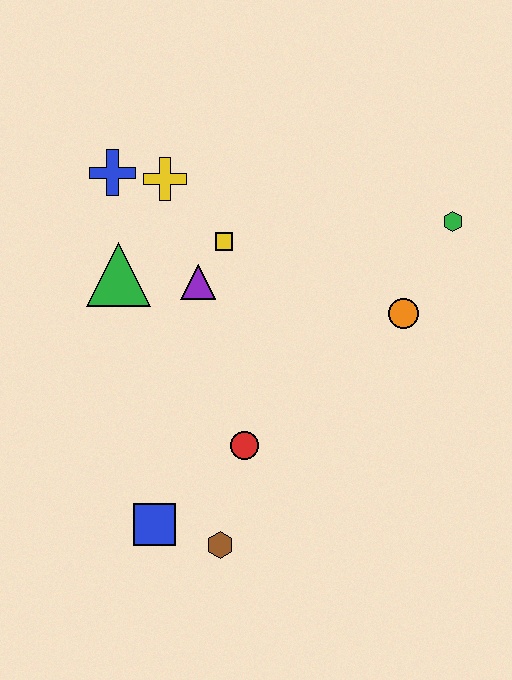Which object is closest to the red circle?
The brown hexagon is closest to the red circle.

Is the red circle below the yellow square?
Yes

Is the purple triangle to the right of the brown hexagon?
No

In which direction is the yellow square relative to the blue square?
The yellow square is above the blue square.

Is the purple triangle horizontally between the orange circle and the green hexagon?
No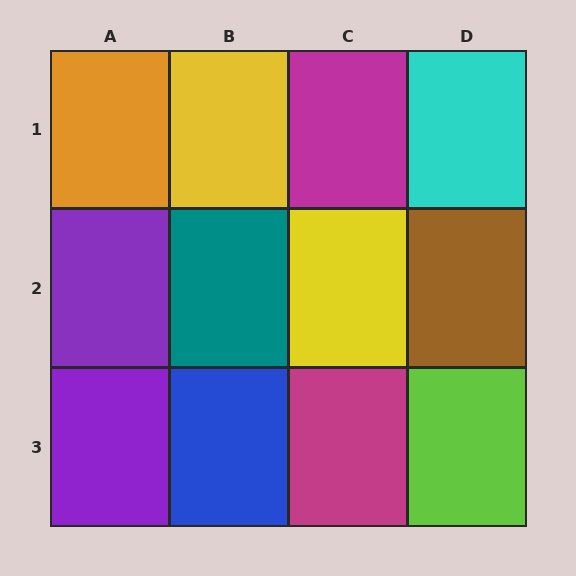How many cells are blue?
1 cell is blue.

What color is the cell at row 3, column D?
Lime.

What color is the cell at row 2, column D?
Brown.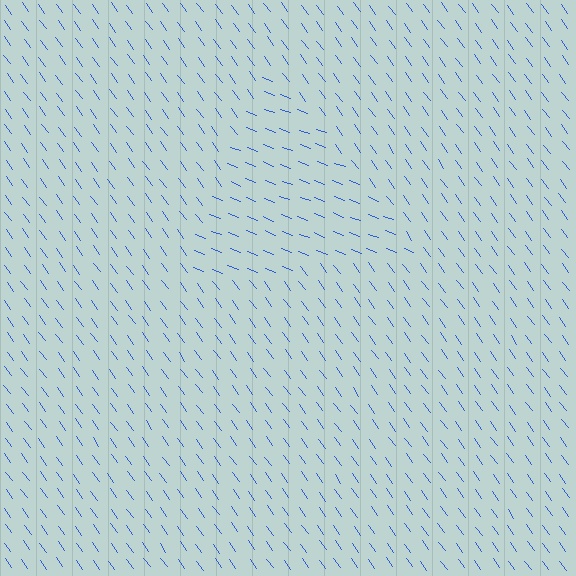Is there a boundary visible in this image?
Yes, there is a texture boundary formed by a change in line orientation.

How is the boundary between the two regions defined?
The boundary is defined purely by a change in line orientation (approximately 33 degrees difference). All lines are the same color and thickness.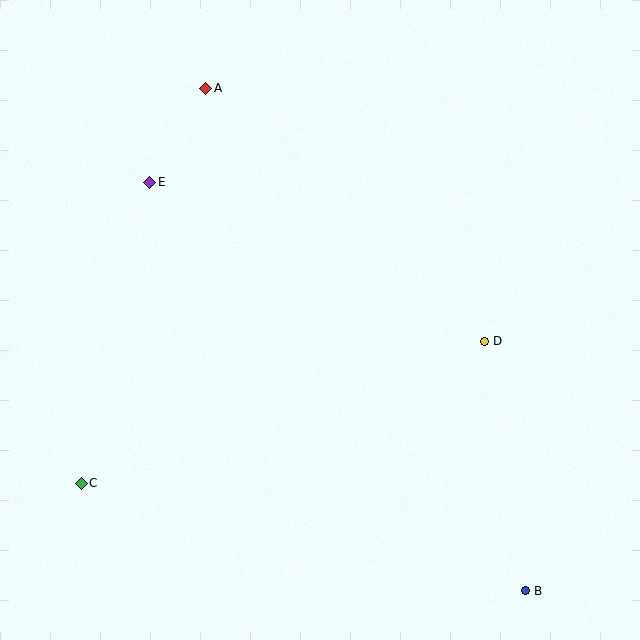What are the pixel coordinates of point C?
Point C is at (81, 483).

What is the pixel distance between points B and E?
The distance between B and E is 555 pixels.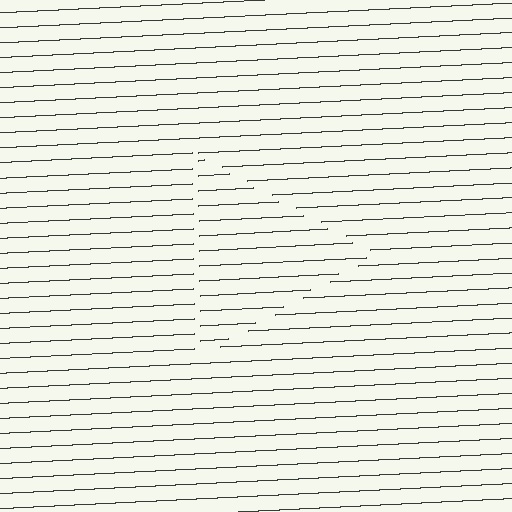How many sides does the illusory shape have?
3 sides — the line-ends trace a triangle.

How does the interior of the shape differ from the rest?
The interior of the shape contains the same grating, shifted by half a period — the contour is defined by the phase discontinuity where line-ends from the inner and outer gratings abut.